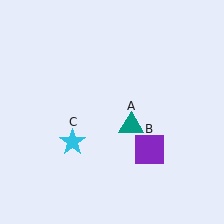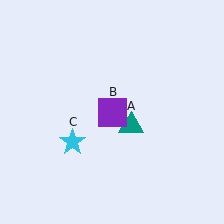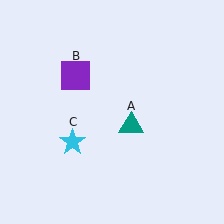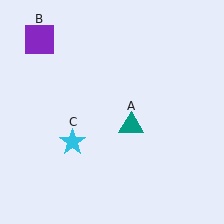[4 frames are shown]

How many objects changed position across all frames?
1 object changed position: purple square (object B).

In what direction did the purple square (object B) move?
The purple square (object B) moved up and to the left.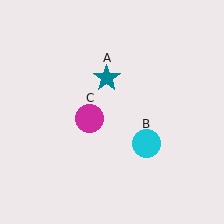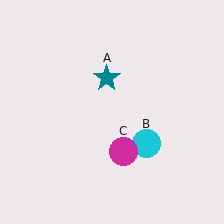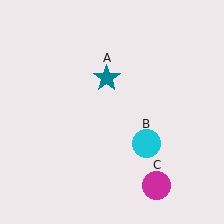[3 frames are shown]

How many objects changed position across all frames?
1 object changed position: magenta circle (object C).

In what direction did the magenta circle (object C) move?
The magenta circle (object C) moved down and to the right.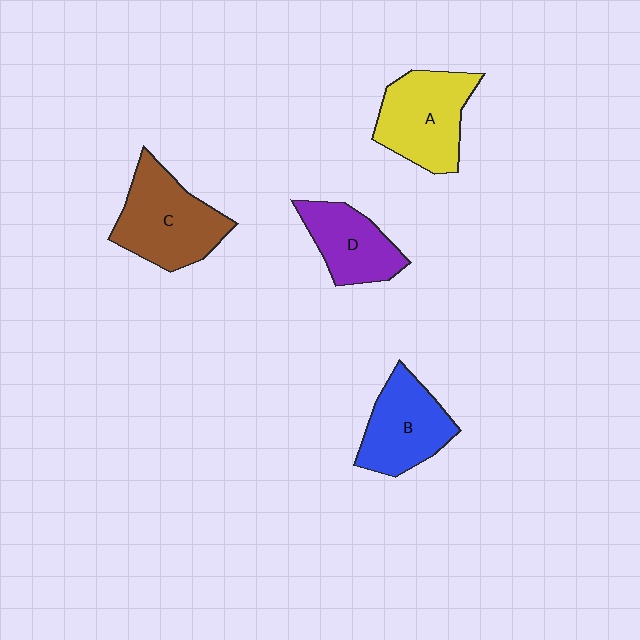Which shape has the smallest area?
Shape D (purple).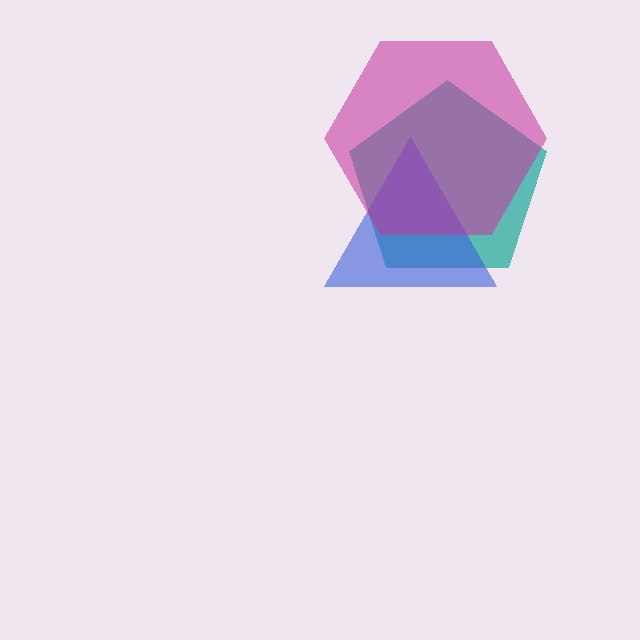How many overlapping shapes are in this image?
There are 3 overlapping shapes in the image.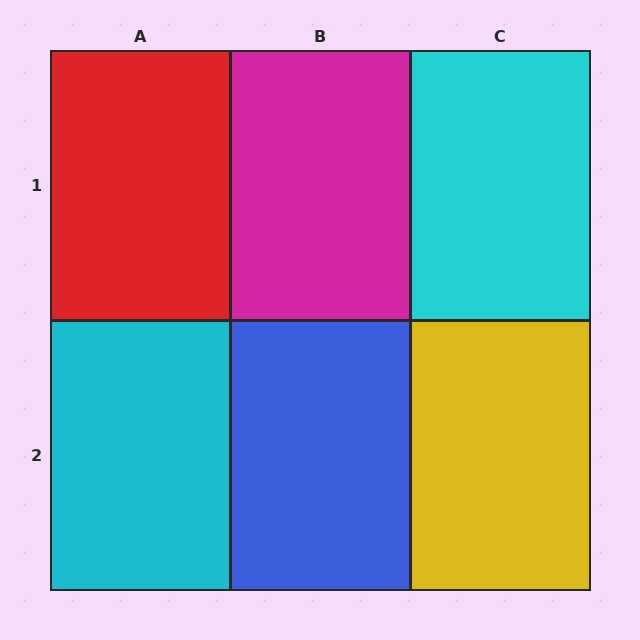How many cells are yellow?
1 cell is yellow.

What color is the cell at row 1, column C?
Cyan.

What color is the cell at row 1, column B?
Magenta.